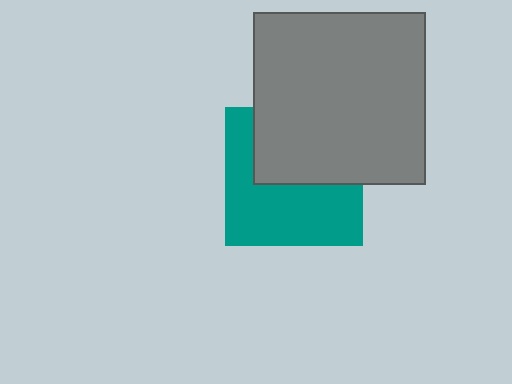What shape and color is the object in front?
The object in front is a gray square.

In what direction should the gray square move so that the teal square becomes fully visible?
The gray square should move up. That is the shortest direction to clear the overlap and leave the teal square fully visible.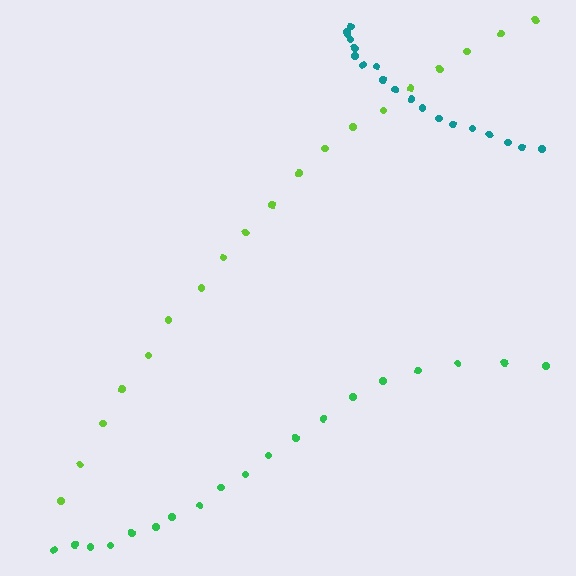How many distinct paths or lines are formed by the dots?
There are 3 distinct paths.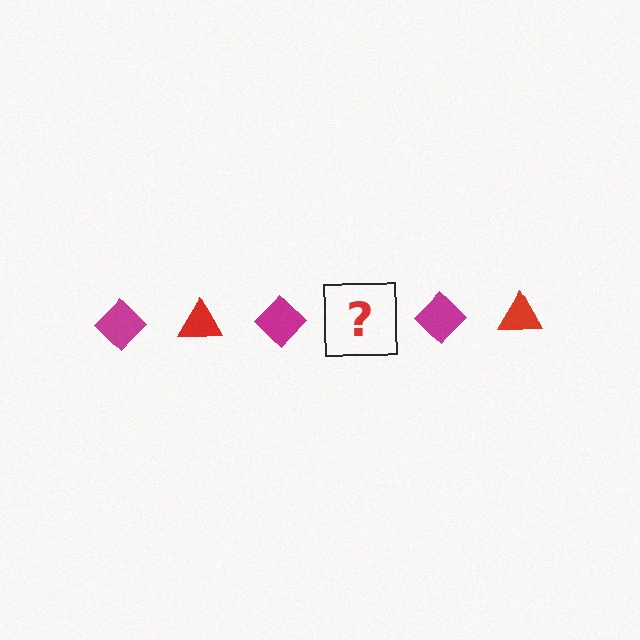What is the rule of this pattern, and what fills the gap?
The rule is that the pattern alternates between magenta diamond and red triangle. The gap should be filled with a red triangle.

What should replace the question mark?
The question mark should be replaced with a red triangle.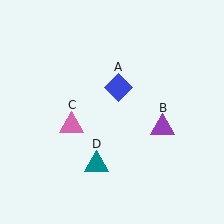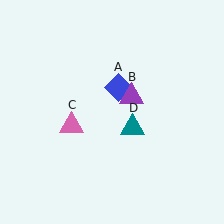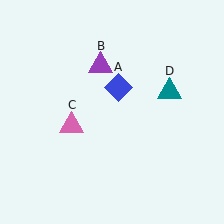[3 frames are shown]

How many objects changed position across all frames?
2 objects changed position: purple triangle (object B), teal triangle (object D).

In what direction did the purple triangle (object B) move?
The purple triangle (object B) moved up and to the left.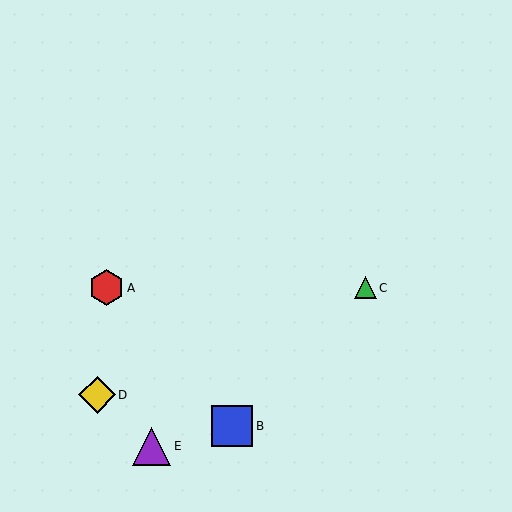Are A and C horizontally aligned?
Yes, both are at y≈288.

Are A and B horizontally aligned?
No, A is at y≈288 and B is at y≈426.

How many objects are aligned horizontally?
2 objects (A, C) are aligned horizontally.